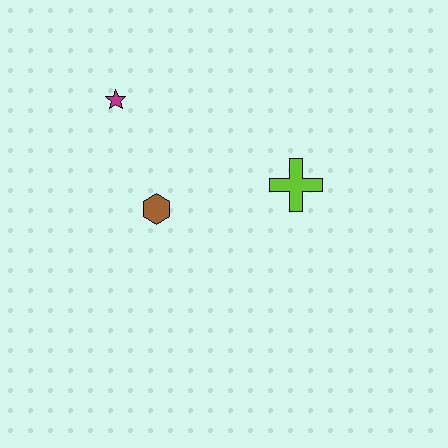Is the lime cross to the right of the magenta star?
Yes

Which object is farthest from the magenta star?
The lime cross is farthest from the magenta star.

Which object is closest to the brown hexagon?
The magenta star is closest to the brown hexagon.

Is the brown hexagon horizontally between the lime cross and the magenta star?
Yes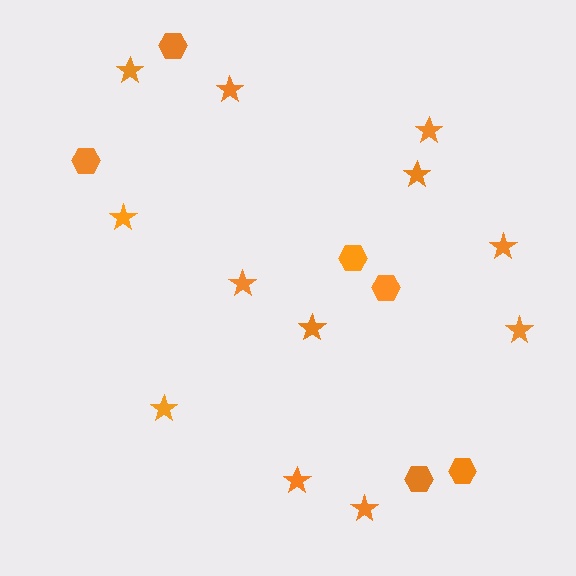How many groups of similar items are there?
There are 2 groups: one group of hexagons (6) and one group of stars (12).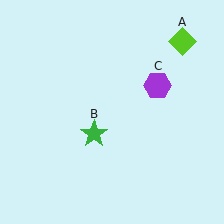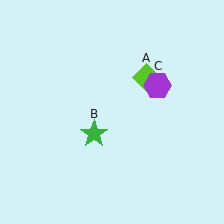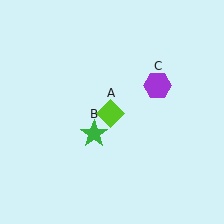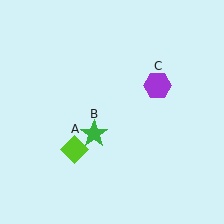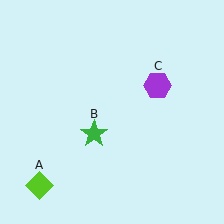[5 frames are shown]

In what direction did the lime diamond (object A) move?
The lime diamond (object A) moved down and to the left.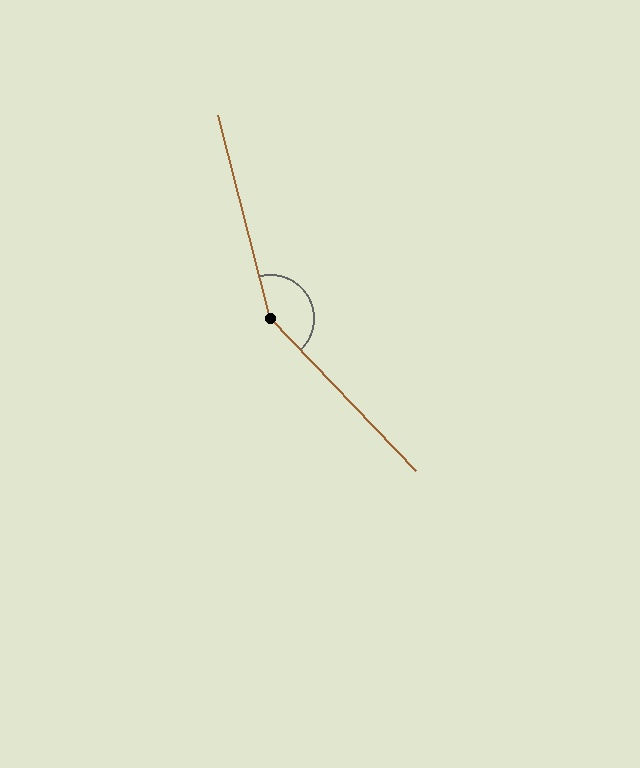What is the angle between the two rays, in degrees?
Approximately 151 degrees.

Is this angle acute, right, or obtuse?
It is obtuse.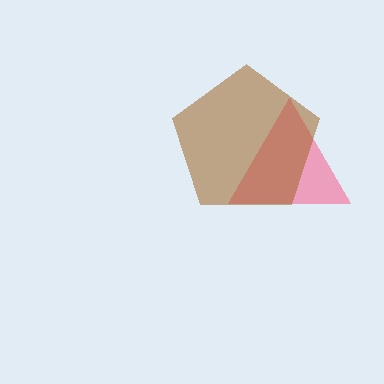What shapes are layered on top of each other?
The layered shapes are: a pink triangle, a brown pentagon.